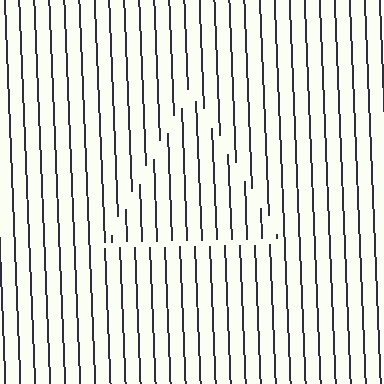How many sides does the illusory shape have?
3 sides — the line-ends trace a triangle.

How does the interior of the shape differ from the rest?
The interior of the shape contains the same grating, shifted by half a period — the contour is defined by the phase discontinuity where line-ends from the inner and outer gratings abut.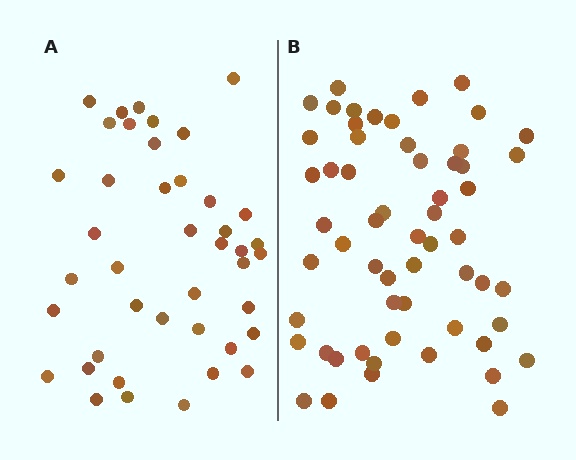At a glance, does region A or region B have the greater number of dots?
Region B (the right region) has more dots.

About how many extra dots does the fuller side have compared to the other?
Region B has approximately 15 more dots than region A.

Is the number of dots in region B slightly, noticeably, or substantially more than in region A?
Region B has noticeably more, but not dramatically so. The ratio is roughly 1.4 to 1.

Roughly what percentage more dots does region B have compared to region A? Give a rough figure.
About 40% more.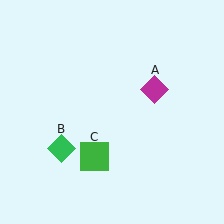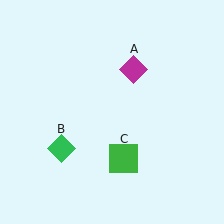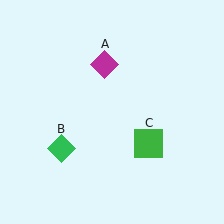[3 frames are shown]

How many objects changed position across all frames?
2 objects changed position: magenta diamond (object A), green square (object C).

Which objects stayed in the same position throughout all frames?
Green diamond (object B) remained stationary.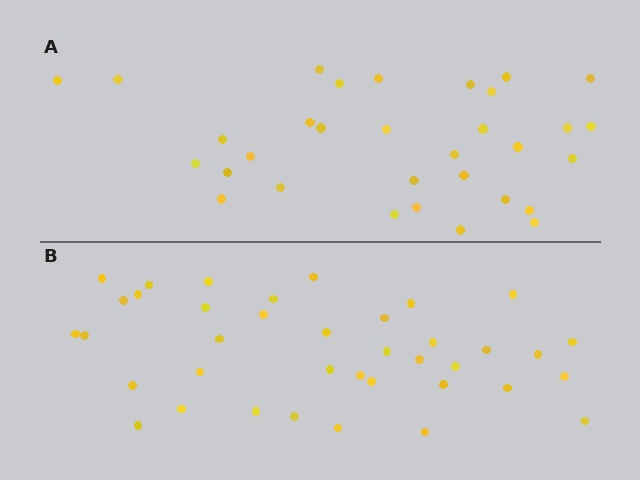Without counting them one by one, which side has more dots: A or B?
Region B (the bottom region) has more dots.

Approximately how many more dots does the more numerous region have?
Region B has about 6 more dots than region A.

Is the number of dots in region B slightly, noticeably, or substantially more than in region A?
Region B has only slightly more — the two regions are fairly close. The ratio is roughly 1.2 to 1.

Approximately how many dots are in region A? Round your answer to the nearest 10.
About 30 dots. (The exact count is 32, which rounds to 30.)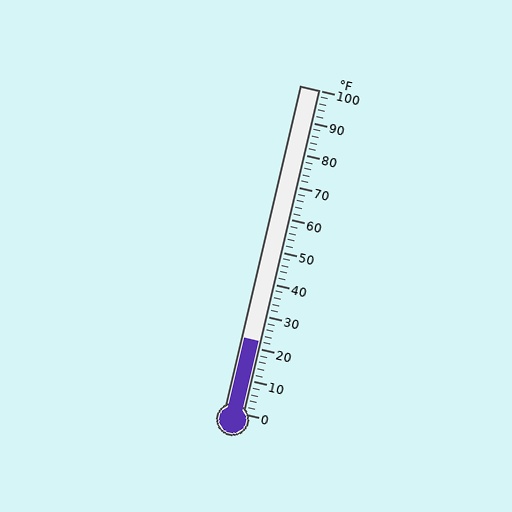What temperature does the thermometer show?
The thermometer shows approximately 22°F.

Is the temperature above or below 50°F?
The temperature is below 50°F.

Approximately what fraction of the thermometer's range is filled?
The thermometer is filled to approximately 20% of its range.